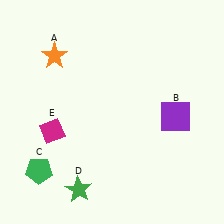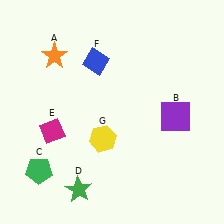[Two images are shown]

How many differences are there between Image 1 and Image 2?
There are 2 differences between the two images.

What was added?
A blue diamond (F), a yellow hexagon (G) were added in Image 2.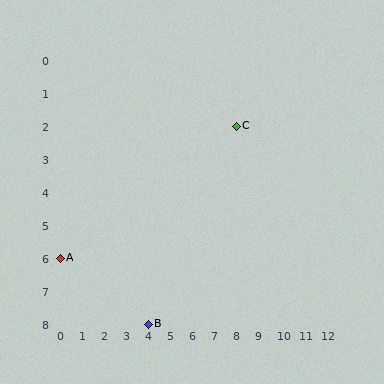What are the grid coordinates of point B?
Point B is at grid coordinates (4, 8).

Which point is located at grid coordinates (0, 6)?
Point A is at (0, 6).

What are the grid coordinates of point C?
Point C is at grid coordinates (8, 2).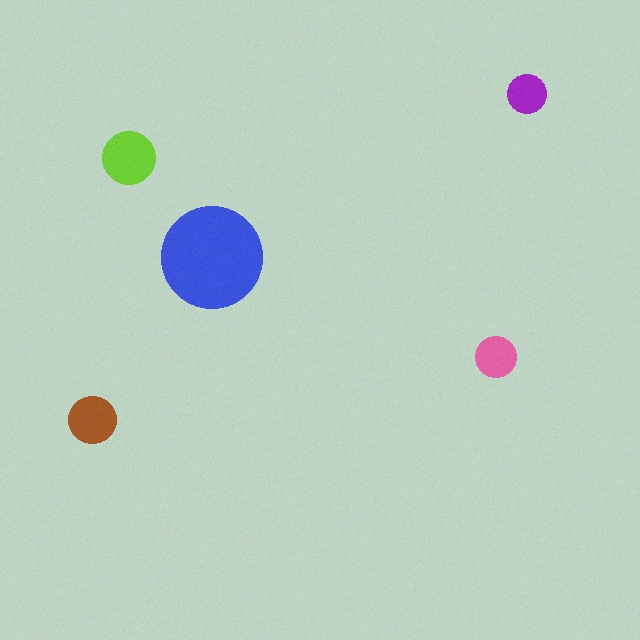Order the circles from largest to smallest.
the blue one, the lime one, the brown one, the pink one, the purple one.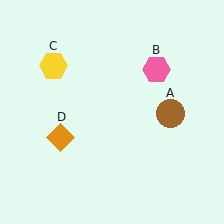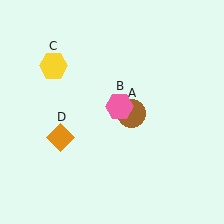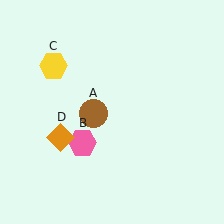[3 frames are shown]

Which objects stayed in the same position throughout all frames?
Yellow hexagon (object C) and orange diamond (object D) remained stationary.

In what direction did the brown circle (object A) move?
The brown circle (object A) moved left.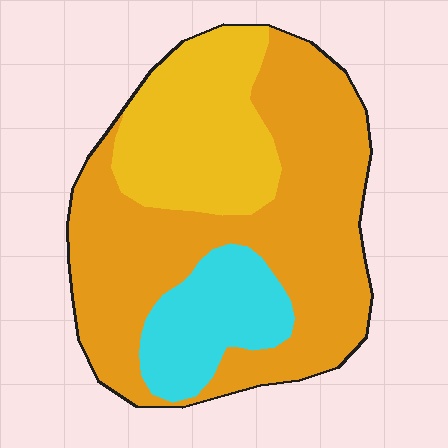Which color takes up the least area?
Cyan, at roughly 15%.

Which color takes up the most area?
Orange, at roughly 60%.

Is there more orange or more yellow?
Orange.